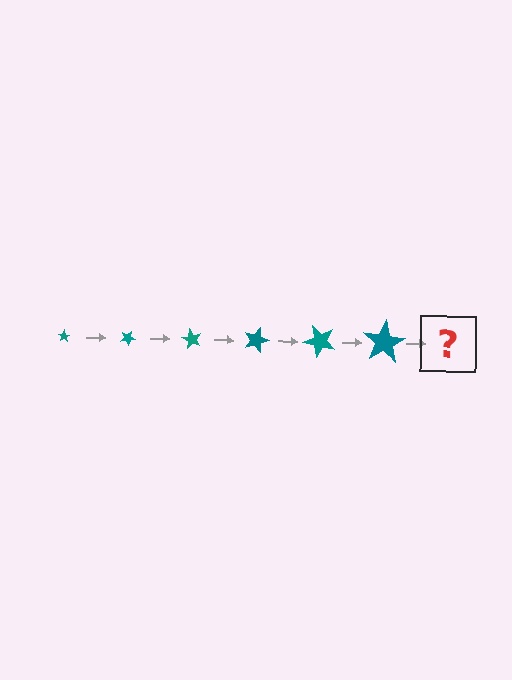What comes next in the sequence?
The next element should be a star, larger than the previous one and rotated 180 degrees from the start.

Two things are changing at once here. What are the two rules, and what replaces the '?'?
The two rules are that the star grows larger each step and it rotates 30 degrees each step. The '?' should be a star, larger than the previous one and rotated 180 degrees from the start.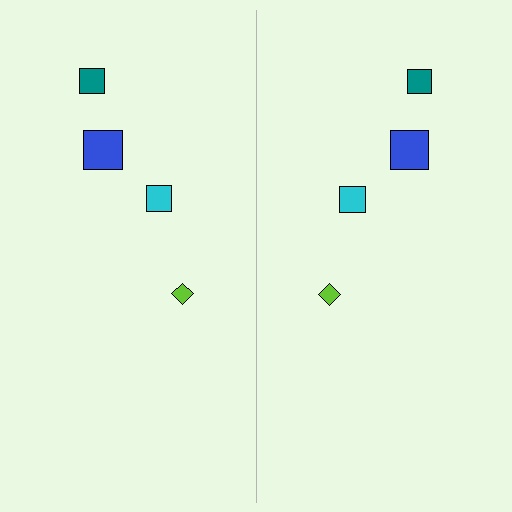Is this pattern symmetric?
Yes, this pattern has bilateral (reflection) symmetry.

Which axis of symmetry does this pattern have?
The pattern has a vertical axis of symmetry running through the center of the image.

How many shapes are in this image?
There are 8 shapes in this image.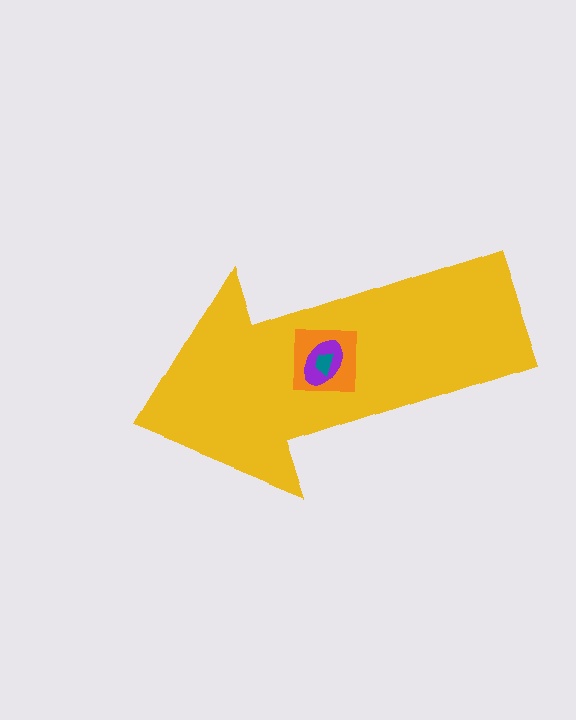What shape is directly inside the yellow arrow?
The orange square.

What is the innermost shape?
The teal trapezoid.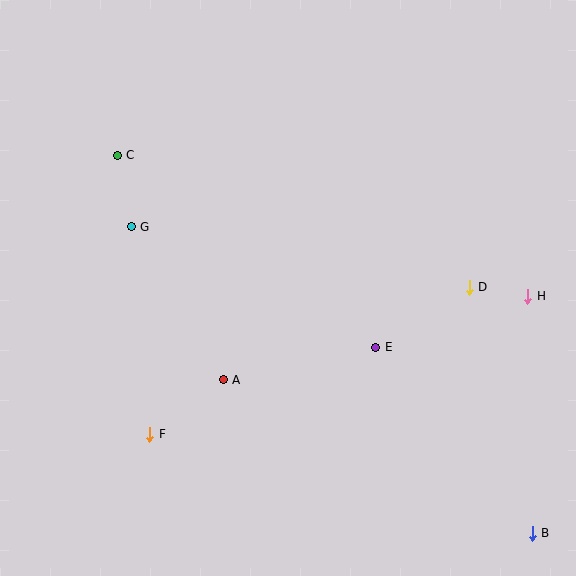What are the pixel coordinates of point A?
Point A is at (223, 380).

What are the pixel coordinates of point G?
Point G is at (131, 227).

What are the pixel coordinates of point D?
Point D is at (469, 287).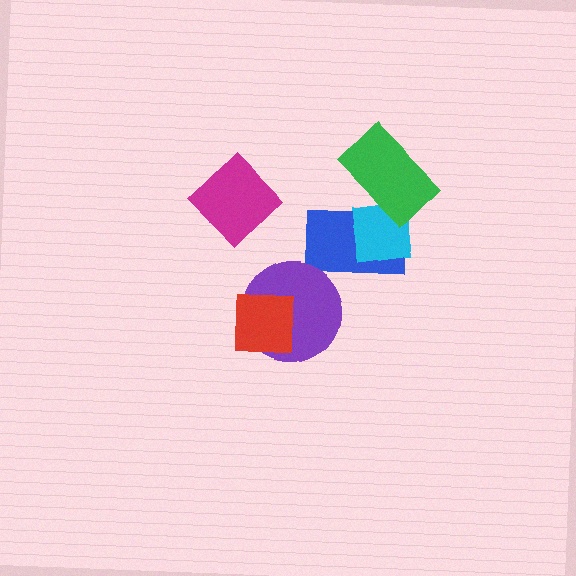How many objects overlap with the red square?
1 object overlaps with the red square.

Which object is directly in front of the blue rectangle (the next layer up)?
The cyan square is directly in front of the blue rectangle.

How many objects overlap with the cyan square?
2 objects overlap with the cyan square.